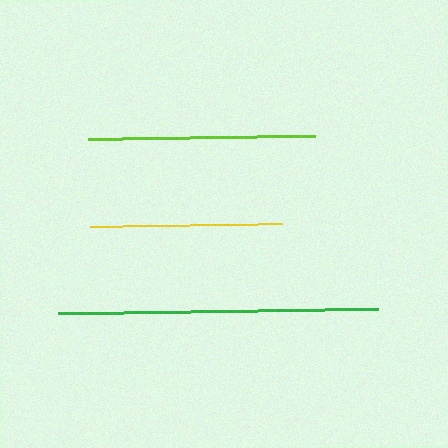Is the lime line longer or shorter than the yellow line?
The lime line is longer than the yellow line.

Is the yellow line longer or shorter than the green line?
The green line is longer than the yellow line.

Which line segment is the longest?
The green line is the longest at approximately 320 pixels.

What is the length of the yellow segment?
The yellow segment is approximately 192 pixels long.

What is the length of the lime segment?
The lime segment is approximately 227 pixels long.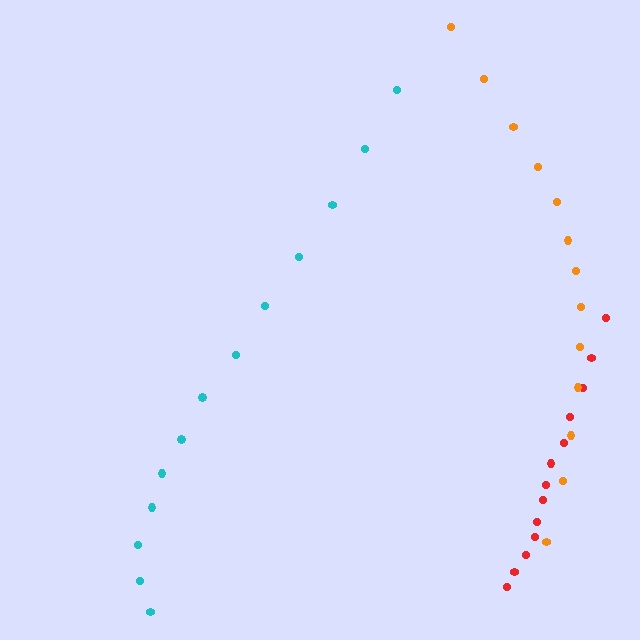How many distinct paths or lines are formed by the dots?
There are 3 distinct paths.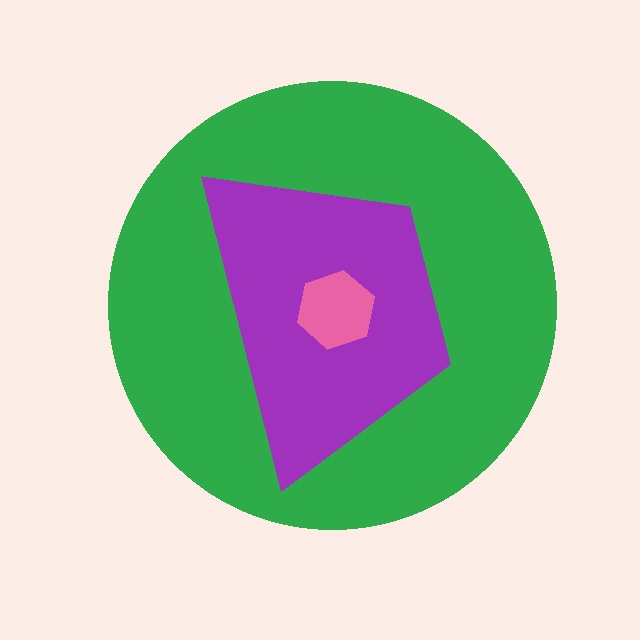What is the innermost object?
The pink hexagon.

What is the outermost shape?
The green circle.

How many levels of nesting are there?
3.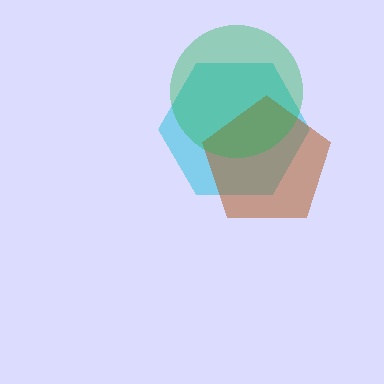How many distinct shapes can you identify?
There are 3 distinct shapes: a cyan hexagon, a brown pentagon, a green circle.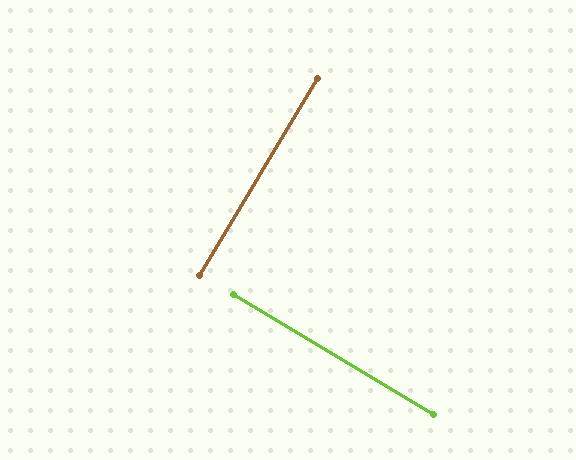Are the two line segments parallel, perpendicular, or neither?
Perpendicular — they meet at approximately 90°.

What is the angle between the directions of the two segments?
Approximately 90 degrees.